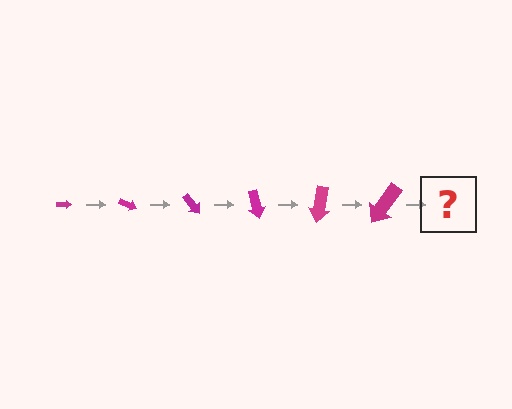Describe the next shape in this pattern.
It should be an arrow, larger than the previous one and rotated 150 degrees from the start.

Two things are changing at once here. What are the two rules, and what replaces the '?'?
The two rules are that the arrow grows larger each step and it rotates 25 degrees each step. The '?' should be an arrow, larger than the previous one and rotated 150 degrees from the start.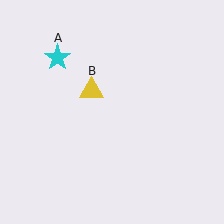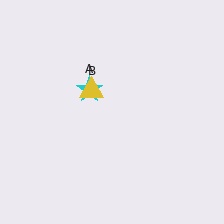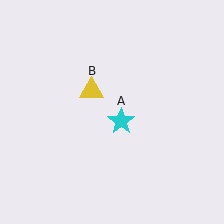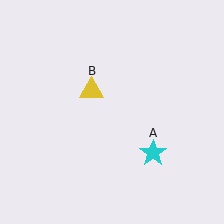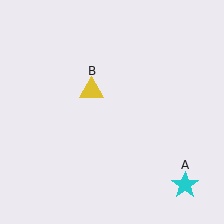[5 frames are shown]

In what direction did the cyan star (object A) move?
The cyan star (object A) moved down and to the right.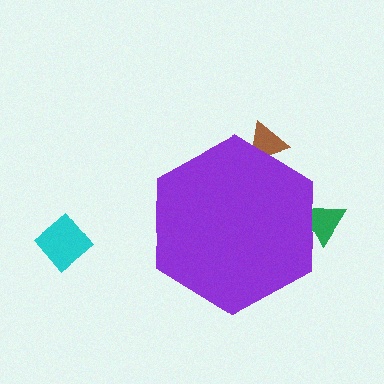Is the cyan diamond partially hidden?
No, the cyan diamond is fully visible.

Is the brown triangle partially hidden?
Yes, the brown triangle is partially hidden behind the purple hexagon.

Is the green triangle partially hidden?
Yes, the green triangle is partially hidden behind the purple hexagon.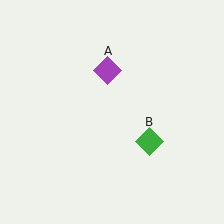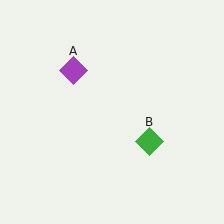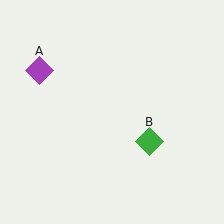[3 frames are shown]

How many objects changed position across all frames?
1 object changed position: purple diamond (object A).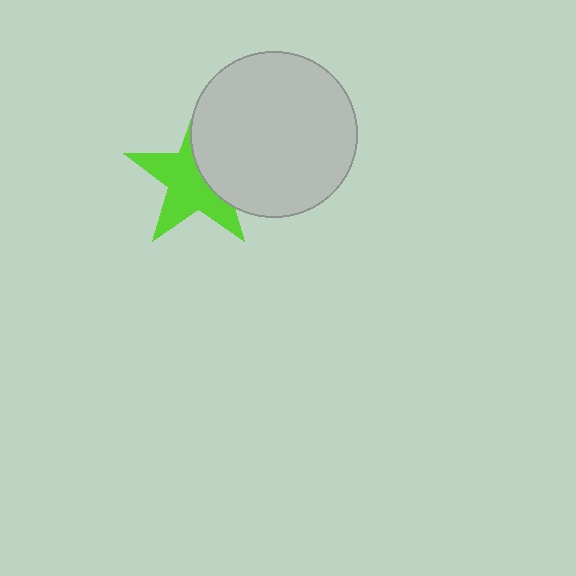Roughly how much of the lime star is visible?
About half of it is visible (roughly 61%).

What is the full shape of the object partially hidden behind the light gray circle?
The partially hidden object is a lime star.